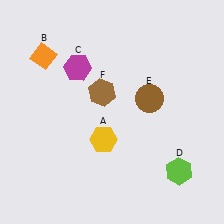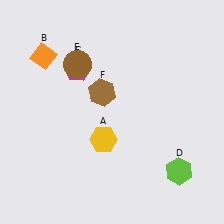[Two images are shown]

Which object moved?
The brown circle (E) moved left.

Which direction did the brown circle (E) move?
The brown circle (E) moved left.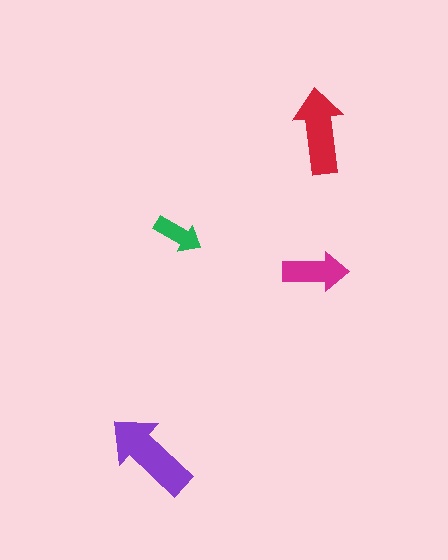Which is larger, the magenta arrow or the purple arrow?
The purple one.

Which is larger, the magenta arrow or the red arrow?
The red one.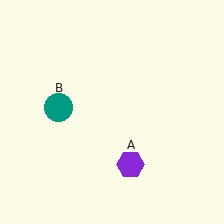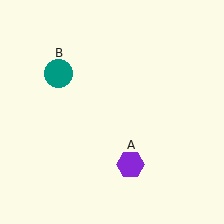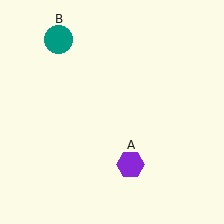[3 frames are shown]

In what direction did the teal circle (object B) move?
The teal circle (object B) moved up.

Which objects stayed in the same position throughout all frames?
Purple hexagon (object A) remained stationary.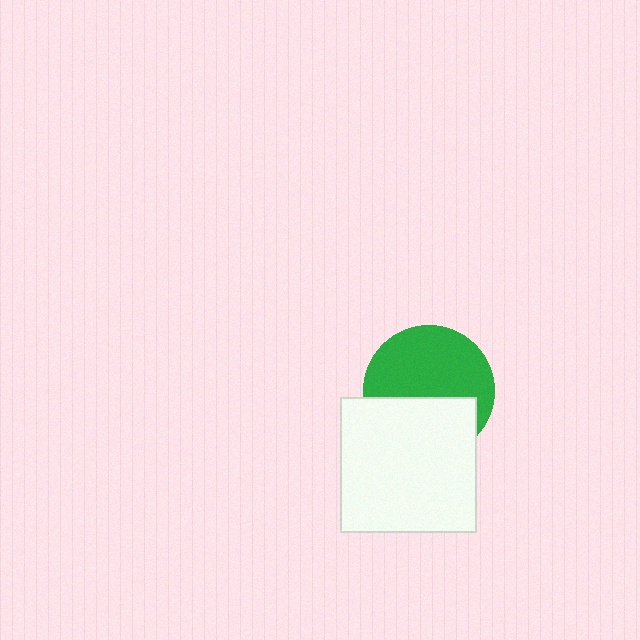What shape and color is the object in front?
The object in front is a white rectangle.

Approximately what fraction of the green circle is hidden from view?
Roughly 41% of the green circle is hidden behind the white rectangle.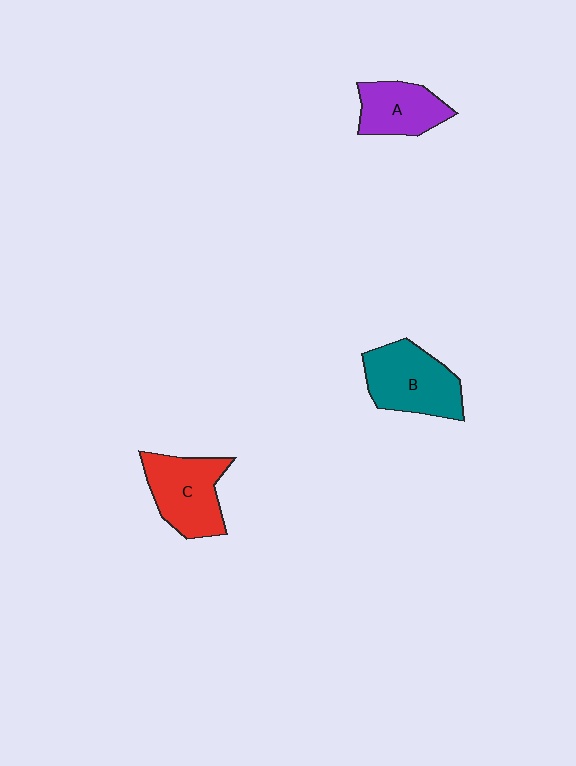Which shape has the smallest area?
Shape A (purple).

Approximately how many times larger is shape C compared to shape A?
Approximately 1.3 times.